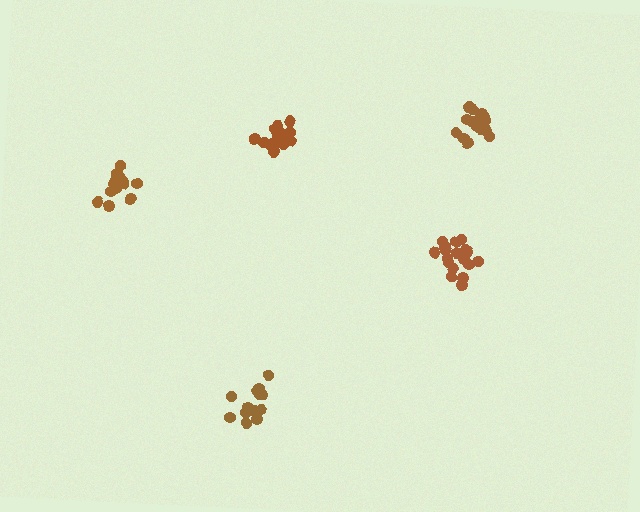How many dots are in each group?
Group 1: 18 dots, Group 2: 14 dots, Group 3: 17 dots, Group 4: 19 dots, Group 5: 13 dots (81 total).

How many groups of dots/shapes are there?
There are 5 groups.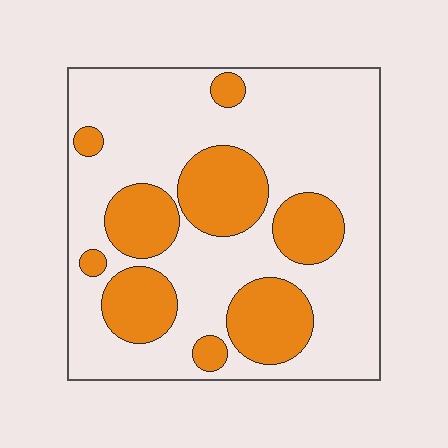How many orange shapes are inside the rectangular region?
9.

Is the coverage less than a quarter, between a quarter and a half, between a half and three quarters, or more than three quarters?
Between a quarter and a half.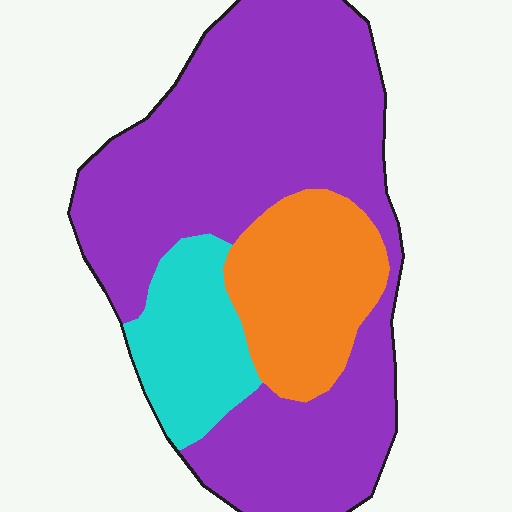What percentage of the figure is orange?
Orange takes up about one fifth (1/5) of the figure.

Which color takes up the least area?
Cyan, at roughly 15%.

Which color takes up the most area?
Purple, at roughly 65%.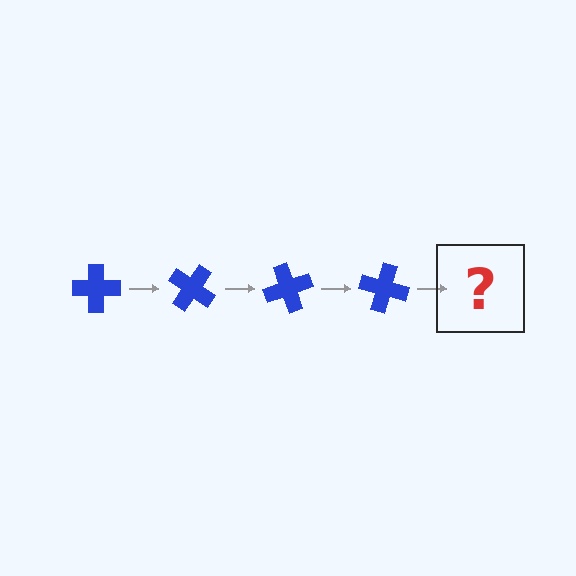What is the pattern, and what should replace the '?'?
The pattern is that the cross rotates 35 degrees each step. The '?' should be a blue cross rotated 140 degrees.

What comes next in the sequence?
The next element should be a blue cross rotated 140 degrees.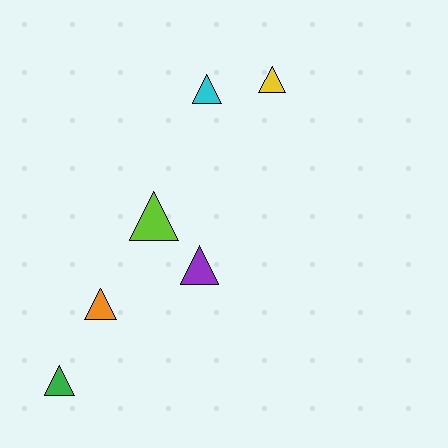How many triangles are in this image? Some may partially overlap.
There are 6 triangles.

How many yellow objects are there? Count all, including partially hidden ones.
There is 1 yellow object.